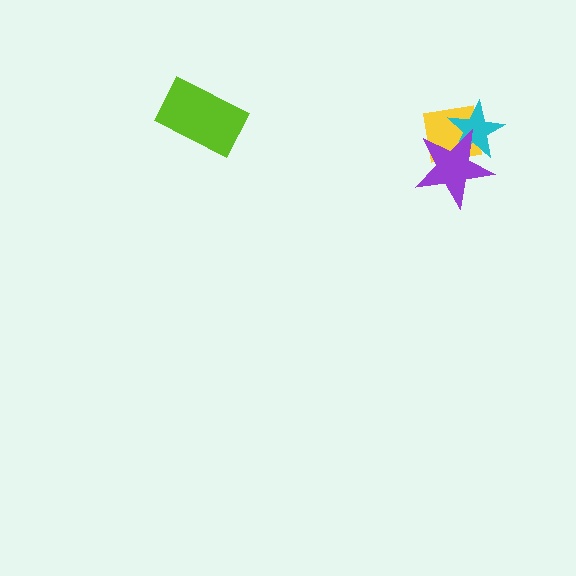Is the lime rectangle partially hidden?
No, no other shape covers it.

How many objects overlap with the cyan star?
2 objects overlap with the cyan star.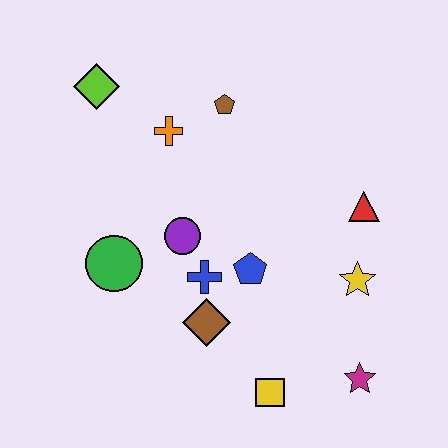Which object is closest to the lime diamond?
The orange cross is closest to the lime diamond.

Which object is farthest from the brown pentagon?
The magenta star is farthest from the brown pentagon.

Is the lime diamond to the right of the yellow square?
No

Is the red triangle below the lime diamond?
Yes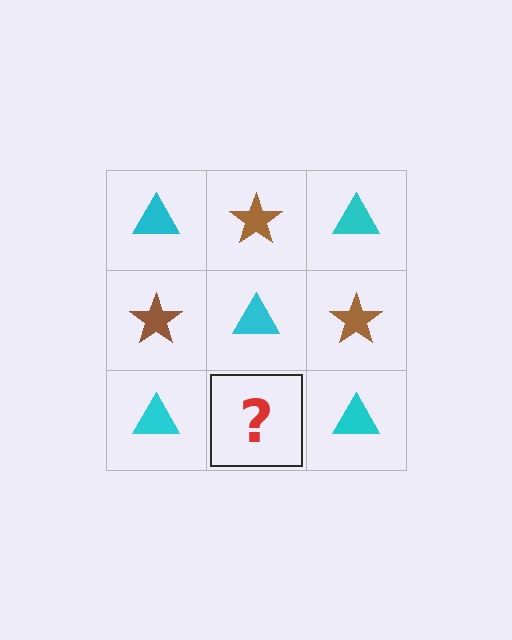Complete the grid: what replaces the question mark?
The question mark should be replaced with a brown star.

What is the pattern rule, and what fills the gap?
The rule is that it alternates cyan triangle and brown star in a checkerboard pattern. The gap should be filled with a brown star.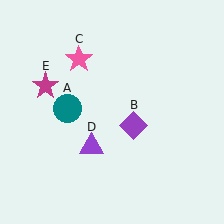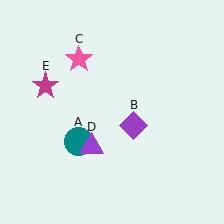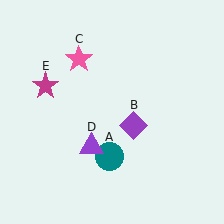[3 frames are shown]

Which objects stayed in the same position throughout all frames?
Purple diamond (object B) and pink star (object C) and purple triangle (object D) and magenta star (object E) remained stationary.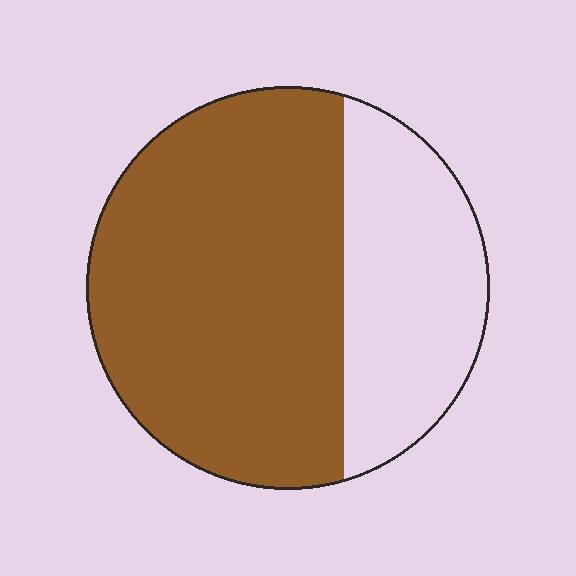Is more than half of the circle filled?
Yes.